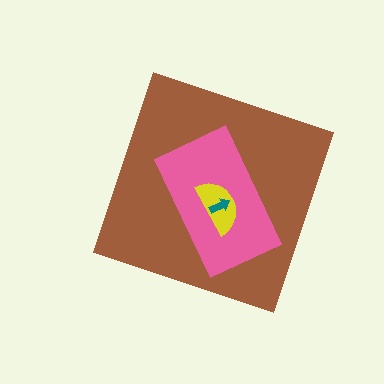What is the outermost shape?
The brown diamond.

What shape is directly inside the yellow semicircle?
The teal arrow.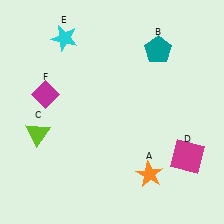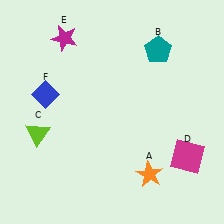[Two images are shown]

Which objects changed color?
E changed from cyan to magenta. F changed from magenta to blue.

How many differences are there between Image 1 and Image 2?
There are 2 differences between the two images.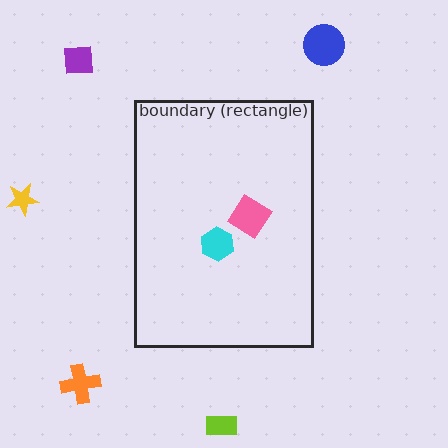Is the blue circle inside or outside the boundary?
Outside.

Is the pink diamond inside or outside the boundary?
Inside.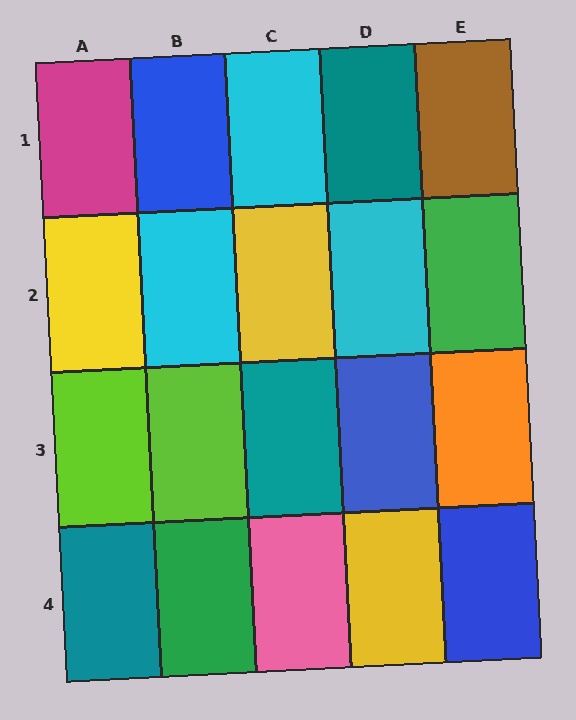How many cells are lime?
2 cells are lime.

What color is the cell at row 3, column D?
Blue.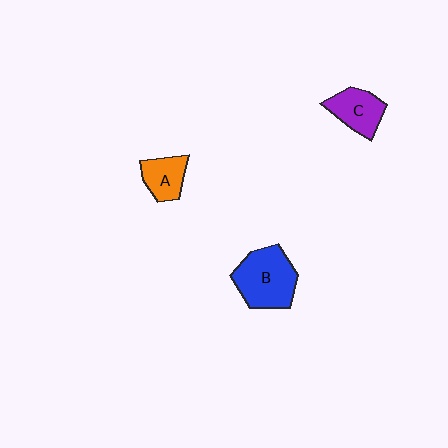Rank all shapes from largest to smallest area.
From largest to smallest: B (blue), C (purple), A (orange).